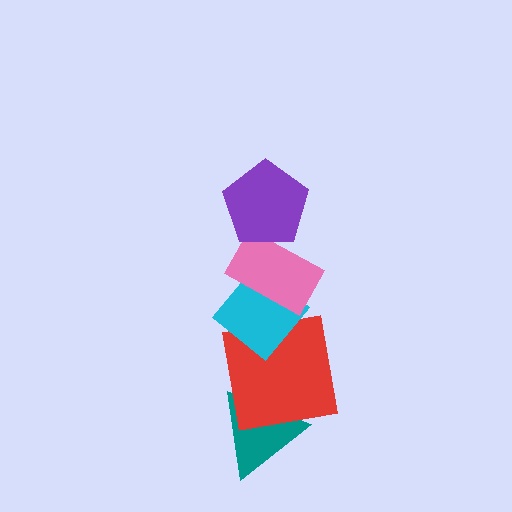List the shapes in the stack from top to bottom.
From top to bottom: the purple pentagon, the pink rectangle, the cyan diamond, the red square, the teal triangle.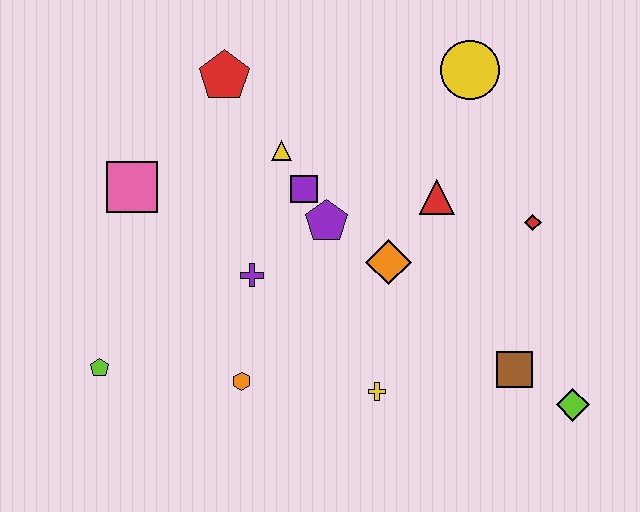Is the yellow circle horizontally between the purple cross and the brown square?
Yes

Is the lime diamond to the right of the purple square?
Yes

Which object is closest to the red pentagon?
The yellow triangle is closest to the red pentagon.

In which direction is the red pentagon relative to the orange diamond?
The red pentagon is above the orange diamond.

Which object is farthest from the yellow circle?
The lime pentagon is farthest from the yellow circle.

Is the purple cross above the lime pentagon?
Yes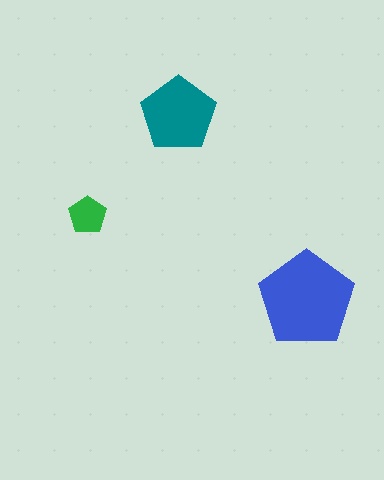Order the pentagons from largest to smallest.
the blue one, the teal one, the green one.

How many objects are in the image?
There are 3 objects in the image.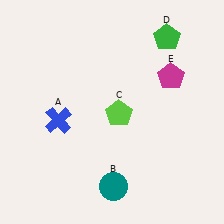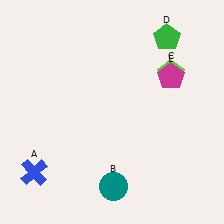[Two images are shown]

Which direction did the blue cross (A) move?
The blue cross (A) moved down.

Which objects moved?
The objects that moved are: the blue cross (A), the lime pentagon (C).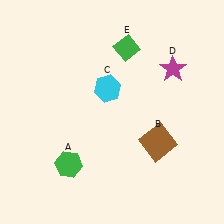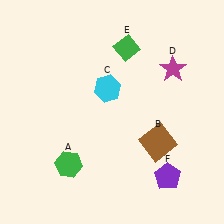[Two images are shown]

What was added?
A purple pentagon (F) was added in Image 2.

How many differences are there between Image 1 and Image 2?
There is 1 difference between the two images.